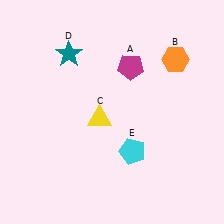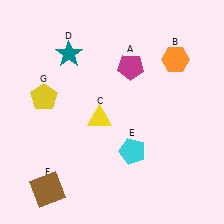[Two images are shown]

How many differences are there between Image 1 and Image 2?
There are 2 differences between the two images.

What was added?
A brown square (F), a yellow pentagon (G) were added in Image 2.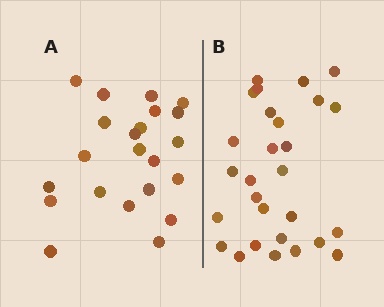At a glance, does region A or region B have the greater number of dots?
Region B (the right region) has more dots.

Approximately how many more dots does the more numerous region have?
Region B has about 6 more dots than region A.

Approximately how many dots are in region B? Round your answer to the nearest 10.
About 30 dots. (The exact count is 28, which rounds to 30.)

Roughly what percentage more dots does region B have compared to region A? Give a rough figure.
About 25% more.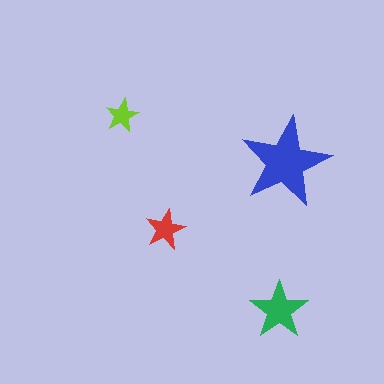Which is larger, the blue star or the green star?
The blue one.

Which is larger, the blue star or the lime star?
The blue one.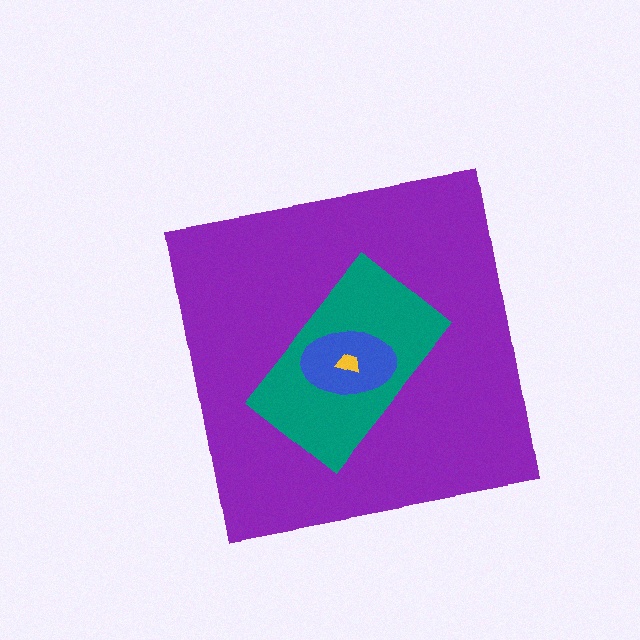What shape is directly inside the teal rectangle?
The blue ellipse.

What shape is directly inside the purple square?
The teal rectangle.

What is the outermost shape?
The purple square.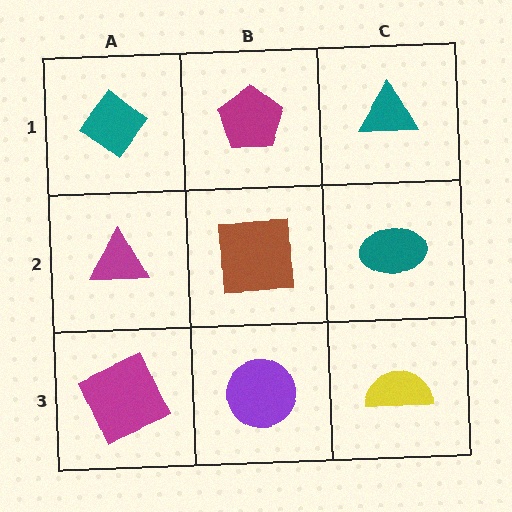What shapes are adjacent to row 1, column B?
A brown square (row 2, column B), a teal diamond (row 1, column A), a teal triangle (row 1, column C).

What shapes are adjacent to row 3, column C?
A teal ellipse (row 2, column C), a purple circle (row 3, column B).